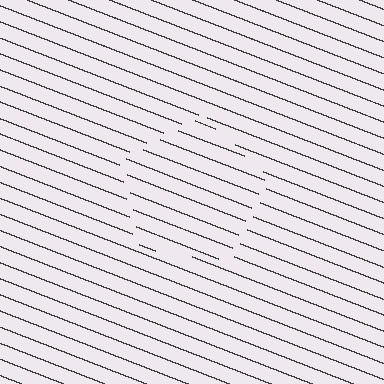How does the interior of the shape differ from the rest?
The interior of the shape contains the same grating, shifted by half a period — the contour is defined by the phase discontinuity where line-ends from the inner and outer gratings abut.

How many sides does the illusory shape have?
5 sides — the line-ends trace a pentagon.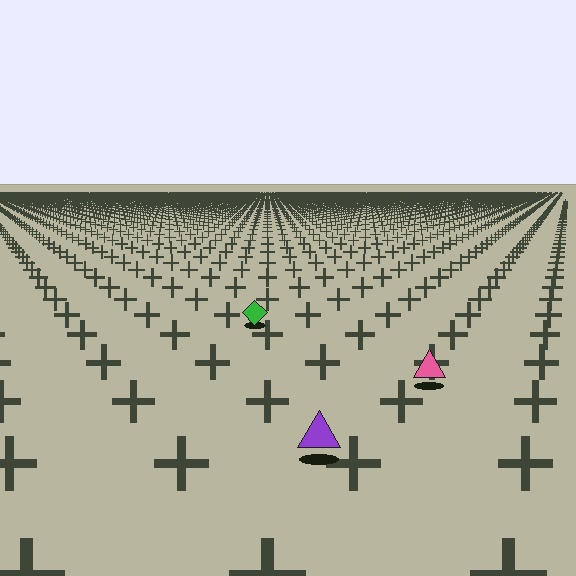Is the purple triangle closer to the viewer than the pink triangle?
Yes. The purple triangle is closer — you can tell from the texture gradient: the ground texture is coarser near it.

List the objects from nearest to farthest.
From nearest to farthest: the purple triangle, the pink triangle, the green diamond.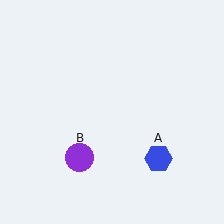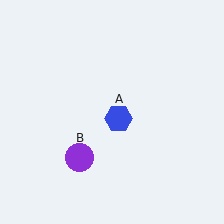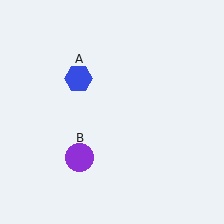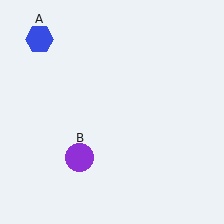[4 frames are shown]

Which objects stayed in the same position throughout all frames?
Purple circle (object B) remained stationary.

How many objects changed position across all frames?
1 object changed position: blue hexagon (object A).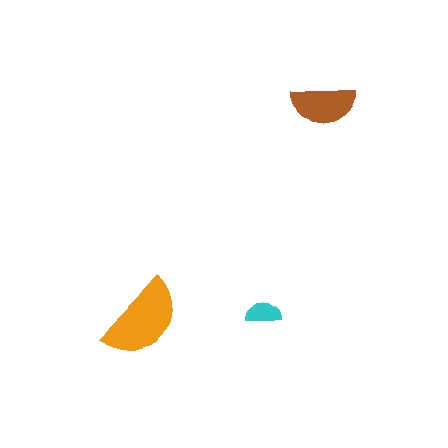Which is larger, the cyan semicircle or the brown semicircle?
The brown one.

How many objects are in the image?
There are 3 objects in the image.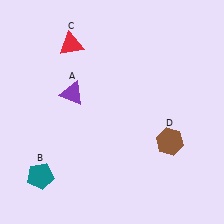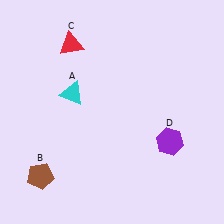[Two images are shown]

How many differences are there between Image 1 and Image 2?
There are 3 differences between the two images.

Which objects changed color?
A changed from purple to cyan. B changed from teal to brown. D changed from brown to purple.